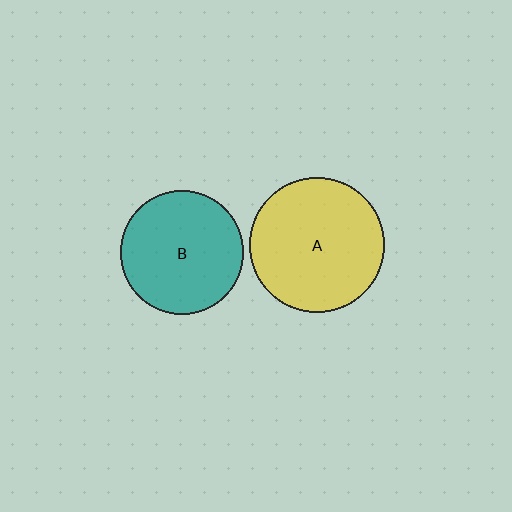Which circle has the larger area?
Circle A (yellow).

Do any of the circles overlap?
No, none of the circles overlap.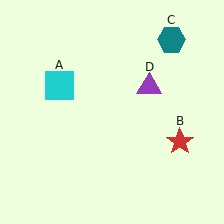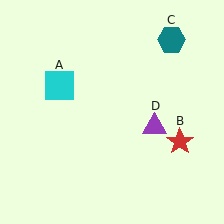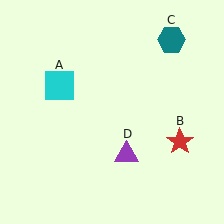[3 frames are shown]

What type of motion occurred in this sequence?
The purple triangle (object D) rotated clockwise around the center of the scene.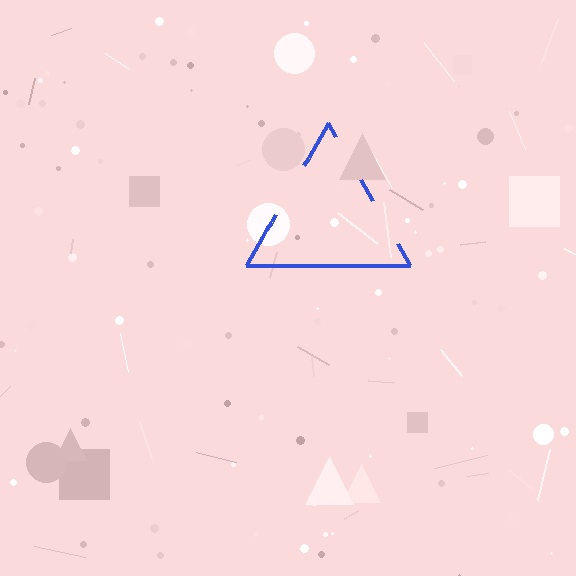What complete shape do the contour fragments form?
The contour fragments form a triangle.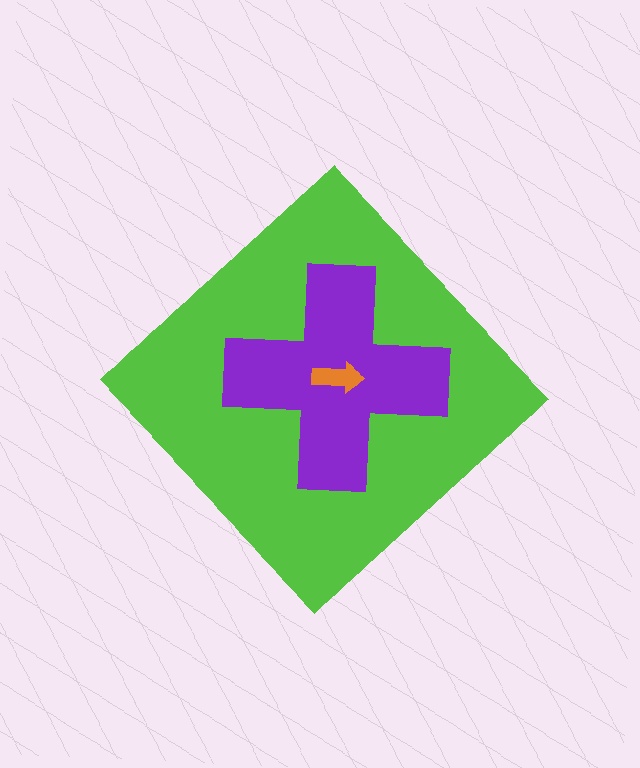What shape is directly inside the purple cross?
The orange arrow.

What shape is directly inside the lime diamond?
The purple cross.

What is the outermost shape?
The lime diamond.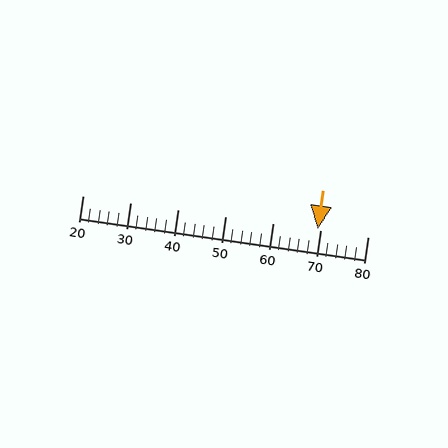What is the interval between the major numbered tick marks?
The major tick marks are spaced 10 units apart.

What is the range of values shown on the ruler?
The ruler shows values from 20 to 80.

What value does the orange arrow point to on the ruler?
The orange arrow points to approximately 69.